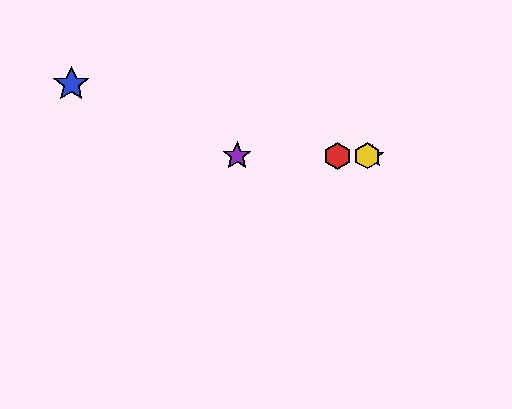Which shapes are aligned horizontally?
The red hexagon, the green star, the yellow hexagon, the purple star are aligned horizontally.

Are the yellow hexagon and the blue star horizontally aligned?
No, the yellow hexagon is at y≈156 and the blue star is at y≈84.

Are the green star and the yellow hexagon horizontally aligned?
Yes, both are at y≈156.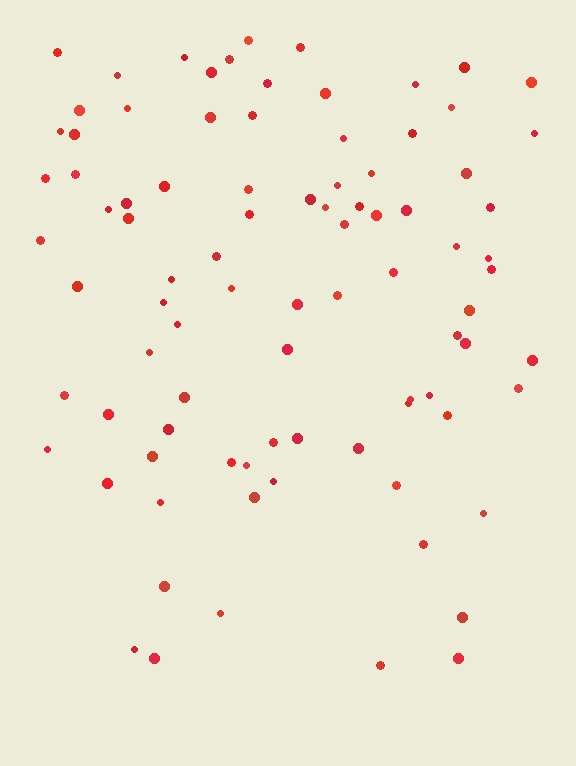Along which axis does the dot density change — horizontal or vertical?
Vertical.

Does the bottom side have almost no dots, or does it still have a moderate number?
Still a moderate number, just noticeably fewer than the top.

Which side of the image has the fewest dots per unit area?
The bottom.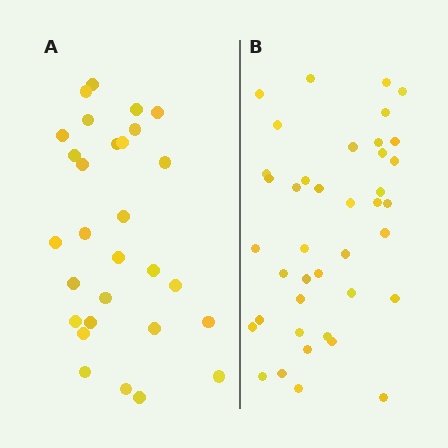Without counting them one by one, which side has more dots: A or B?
Region B (the right region) has more dots.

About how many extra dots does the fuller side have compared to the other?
Region B has roughly 12 or so more dots than region A.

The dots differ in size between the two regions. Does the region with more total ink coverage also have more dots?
No. Region A has more total ink coverage because its dots are larger, but region B actually contains more individual dots. Total area can be misleading — the number of items is what matters here.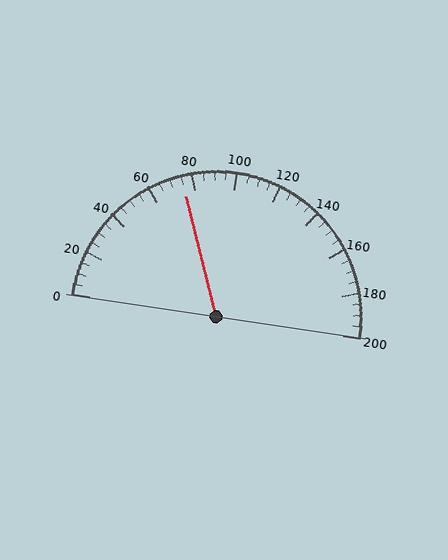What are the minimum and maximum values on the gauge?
The gauge ranges from 0 to 200.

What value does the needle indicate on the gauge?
The needle indicates approximately 75.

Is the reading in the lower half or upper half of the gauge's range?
The reading is in the lower half of the range (0 to 200).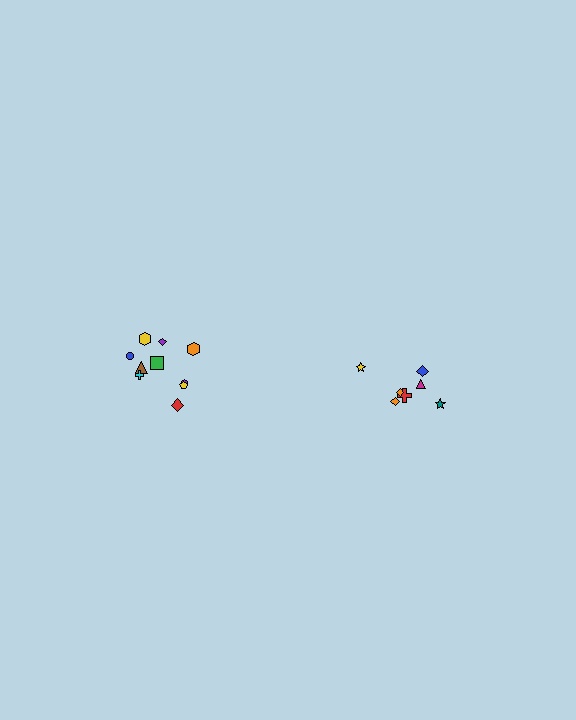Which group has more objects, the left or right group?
The left group.